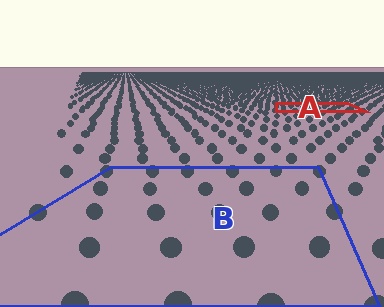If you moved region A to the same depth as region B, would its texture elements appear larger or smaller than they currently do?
They would appear larger. At a closer depth, the same texture elements are projected at a bigger on-screen size.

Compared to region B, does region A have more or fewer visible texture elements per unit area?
Region A has more texture elements per unit area — they are packed more densely because it is farther away.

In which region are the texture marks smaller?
The texture marks are smaller in region A, because it is farther away.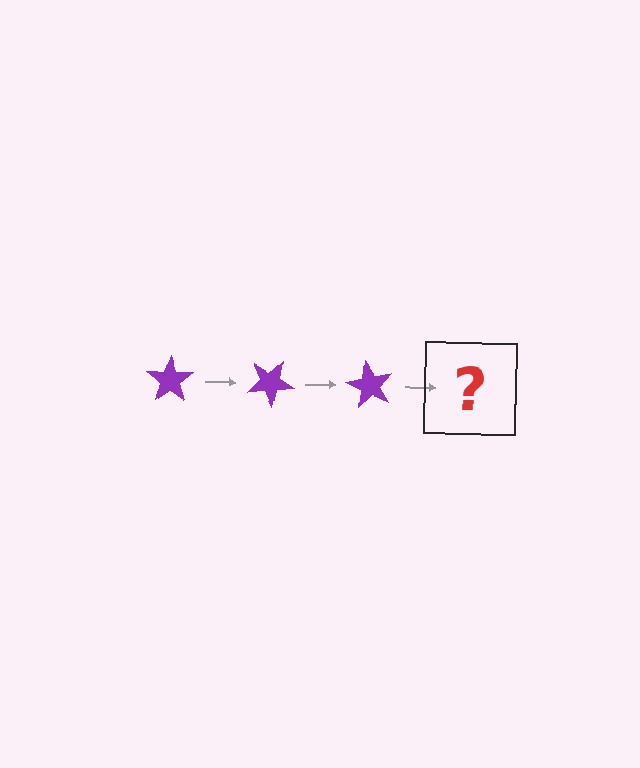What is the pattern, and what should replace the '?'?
The pattern is that the star rotates 30 degrees each step. The '?' should be a purple star rotated 90 degrees.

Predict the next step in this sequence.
The next step is a purple star rotated 90 degrees.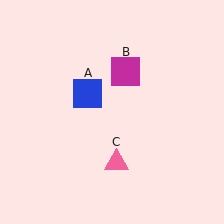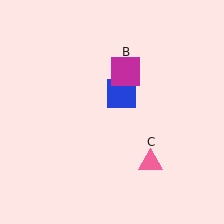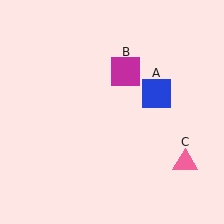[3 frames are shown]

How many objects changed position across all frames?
2 objects changed position: blue square (object A), pink triangle (object C).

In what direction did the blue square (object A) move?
The blue square (object A) moved right.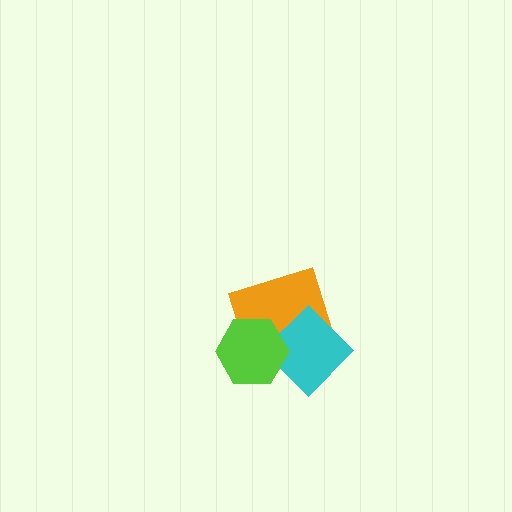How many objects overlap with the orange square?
2 objects overlap with the orange square.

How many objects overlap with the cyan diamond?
2 objects overlap with the cyan diamond.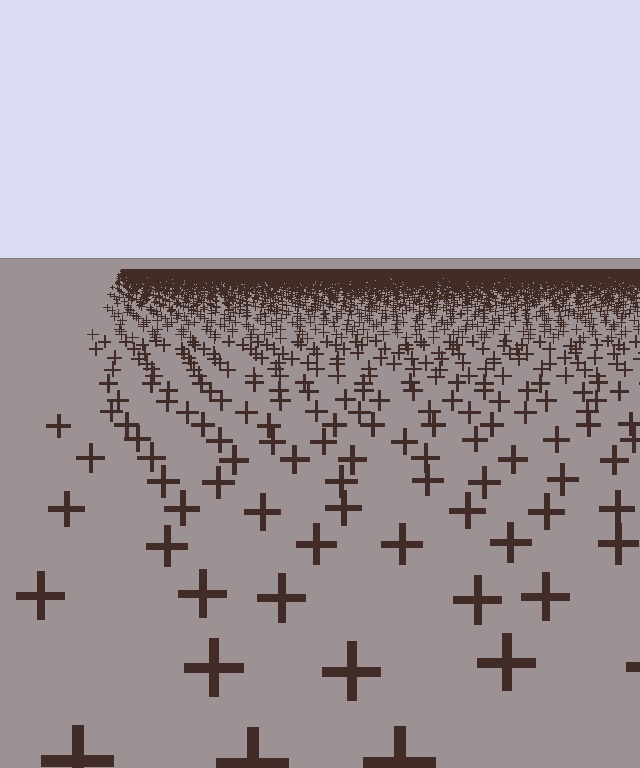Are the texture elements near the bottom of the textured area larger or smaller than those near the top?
Larger. Near the bottom, elements are closer to the viewer and appear at a bigger on-screen size.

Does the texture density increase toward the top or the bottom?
Density increases toward the top.